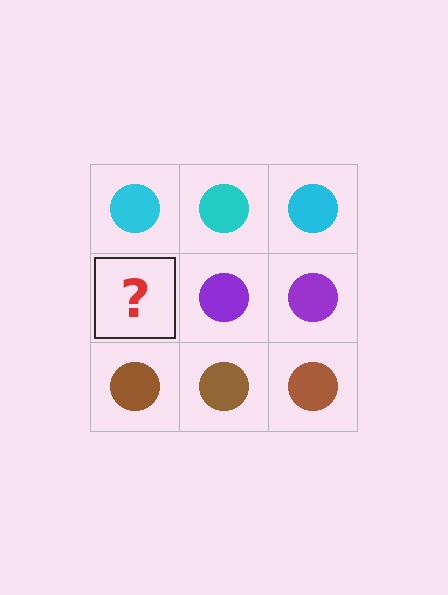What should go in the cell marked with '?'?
The missing cell should contain a purple circle.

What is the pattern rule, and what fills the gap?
The rule is that each row has a consistent color. The gap should be filled with a purple circle.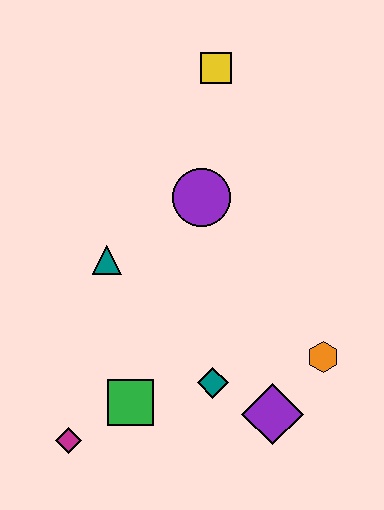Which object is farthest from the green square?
The yellow square is farthest from the green square.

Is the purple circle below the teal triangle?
No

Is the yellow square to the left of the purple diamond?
Yes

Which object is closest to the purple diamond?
The teal diamond is closest to the purple diamond.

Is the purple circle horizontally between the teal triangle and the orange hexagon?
Yes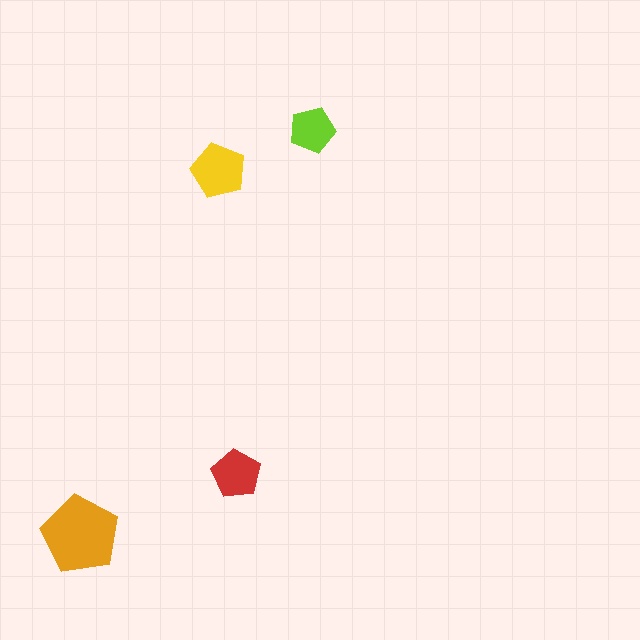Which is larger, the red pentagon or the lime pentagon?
The red one.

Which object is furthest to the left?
The orange pentagon is leftmost.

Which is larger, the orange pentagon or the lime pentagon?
The orange one.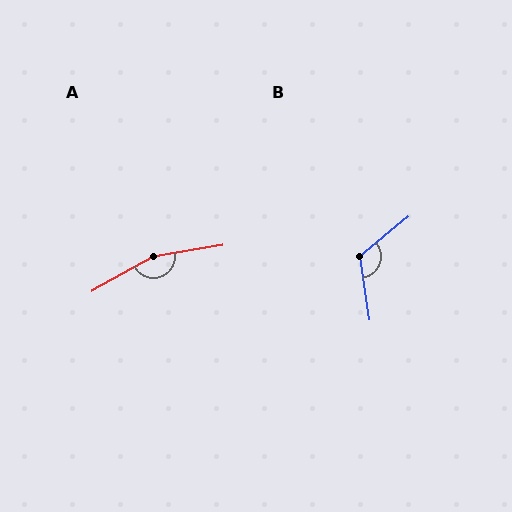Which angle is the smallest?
B, at approximately 120 degrees.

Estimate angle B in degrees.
Approximately 120 degrees.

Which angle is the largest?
A, at approximately 160 degrees.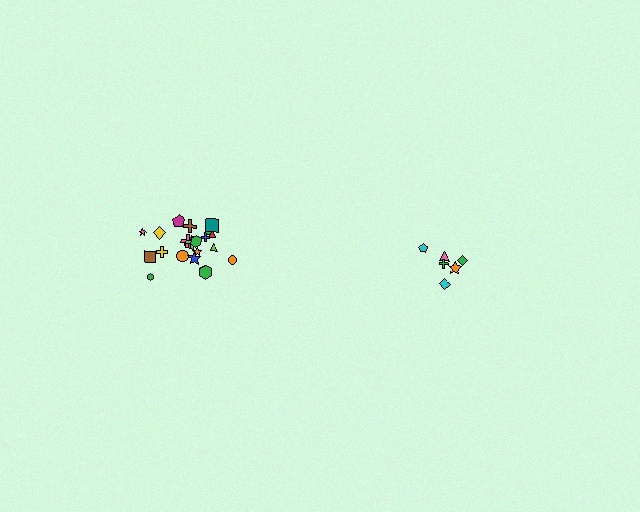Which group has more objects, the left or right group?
The left group.